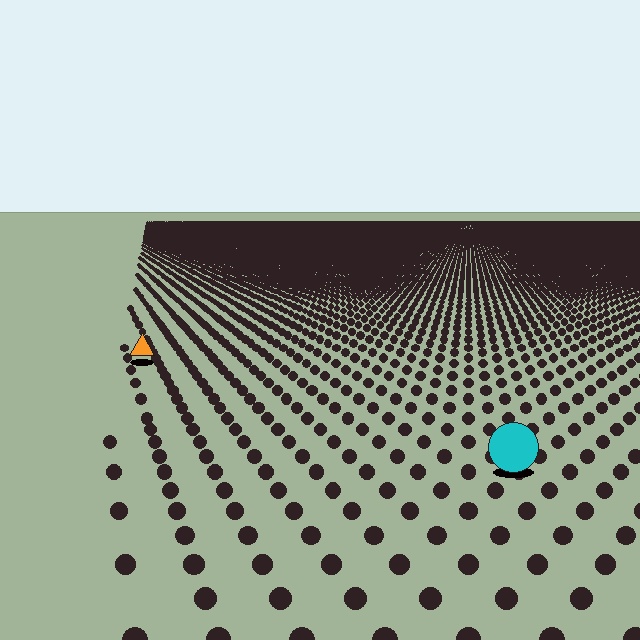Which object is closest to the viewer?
The cyan circle is closest. The texture marks near it are larger and more spread out.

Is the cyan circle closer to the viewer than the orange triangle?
Yes. The cyan circle is closer — you can tell from the texture gradient: the ground texture is coarser near it.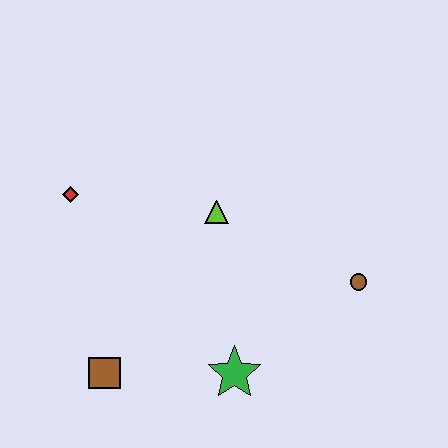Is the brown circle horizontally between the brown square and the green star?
No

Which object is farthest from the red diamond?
The brown circle is farthest from the red diamond.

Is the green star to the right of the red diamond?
Yes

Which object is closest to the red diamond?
The lime triangle is closest to the red diamond.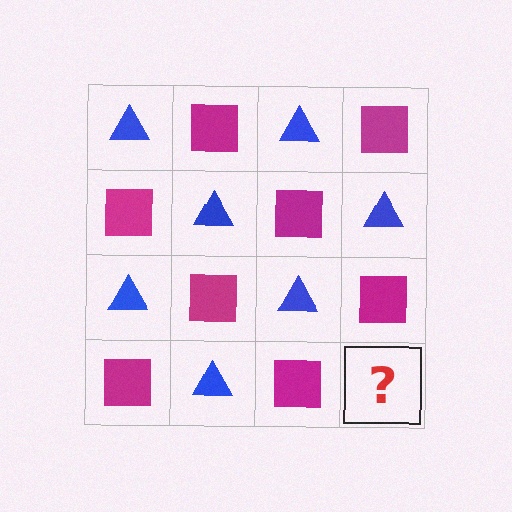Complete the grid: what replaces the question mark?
The question mark should be replaced with a blue triangle.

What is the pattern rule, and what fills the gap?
The rule is that it alternates blue triangle and magenta square in a checkerboard pattern. The gap should be filled with a blue triangle.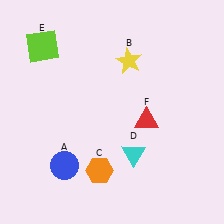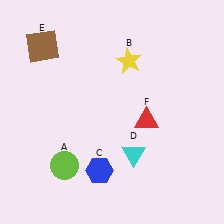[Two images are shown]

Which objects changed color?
A changed from blue to lime. C changed from orange to blue. E changed from lime to brown.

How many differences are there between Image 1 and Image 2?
There are 3 differences between the two images.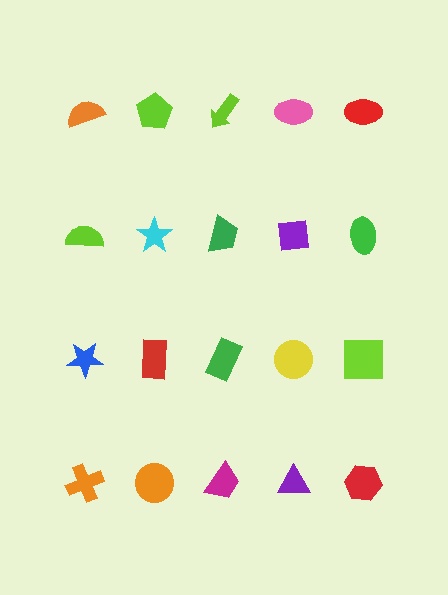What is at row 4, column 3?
A magenta trapezoid.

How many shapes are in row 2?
5 shapes.